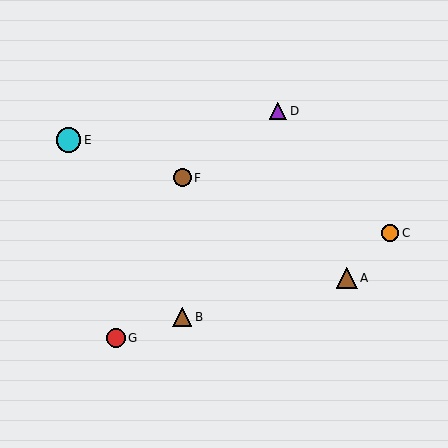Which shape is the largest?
The cyan circle (labeled E) is the largest.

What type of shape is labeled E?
Shape E is a cyan circle.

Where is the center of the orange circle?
The center of the orange circle is at (390, 233).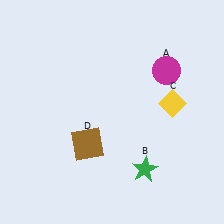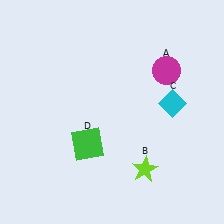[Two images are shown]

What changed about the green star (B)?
In Image 1, B is green. In Image 2, it changed to lime.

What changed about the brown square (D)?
In Image 1, D is brown. In Image 2, it changed to green.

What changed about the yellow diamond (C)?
In Image 1, C is yellow. In Image 2, it changed to cyan.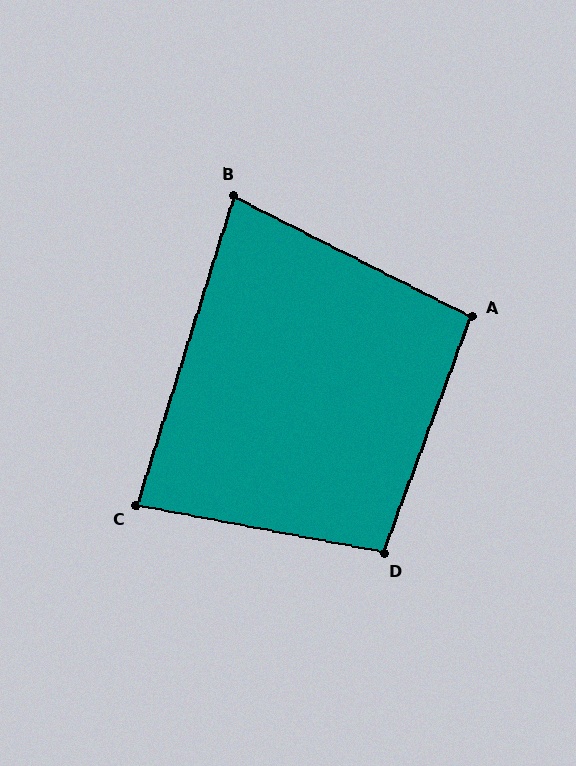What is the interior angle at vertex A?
Approximately 97 degrees (obtuse).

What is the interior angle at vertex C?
Approximately 83 degrees (acute).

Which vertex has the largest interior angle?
D, at approximately 100 degrees.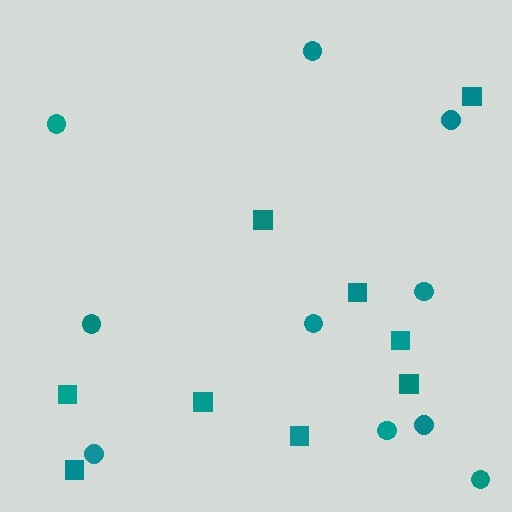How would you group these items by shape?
There are 2 groups: one group of squares (9) and one group of circles (10).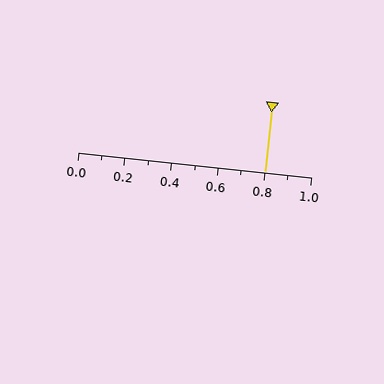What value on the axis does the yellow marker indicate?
The marker indicates approximately 0.8.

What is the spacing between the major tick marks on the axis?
The major ticks are spaced 0.2 apart.